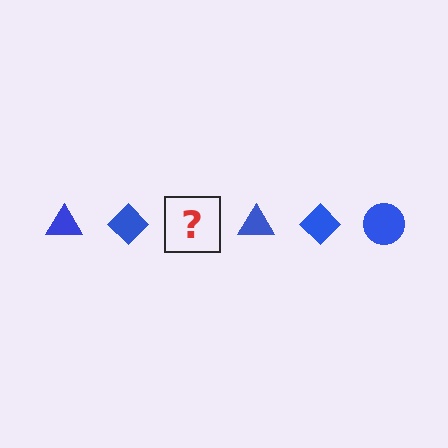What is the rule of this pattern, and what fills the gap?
The rule is that the pattern cycles through triangle, diamond, circle shapes in blue. The gap should be filled with a blue circle.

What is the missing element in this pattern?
The missing element is a blue circle.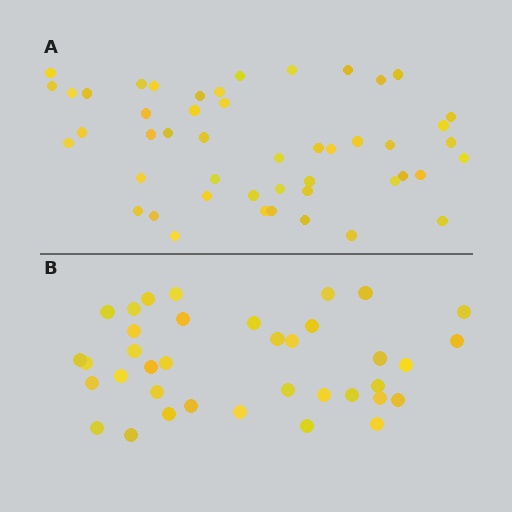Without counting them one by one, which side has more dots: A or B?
Region A (the top region) has more dots.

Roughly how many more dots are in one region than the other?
Region A has roughly 12 or so more dots than region B.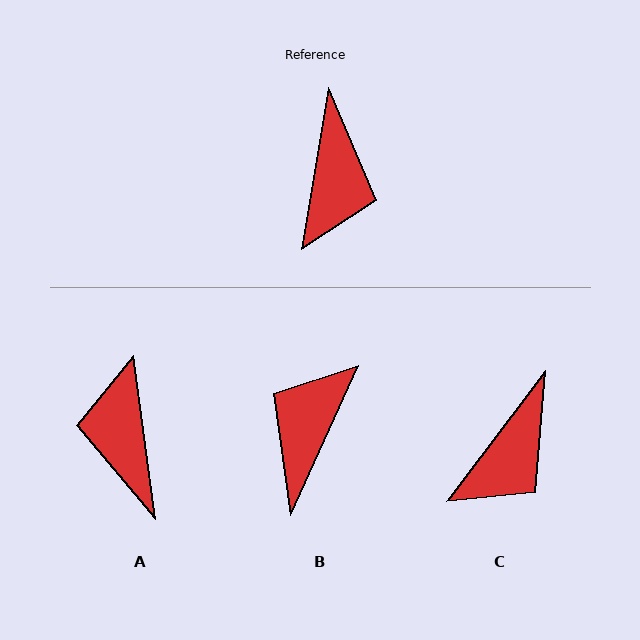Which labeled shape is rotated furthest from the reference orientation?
B, about 165 degrees away.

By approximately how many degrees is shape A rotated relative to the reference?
Approximately 163 degrees clockwise.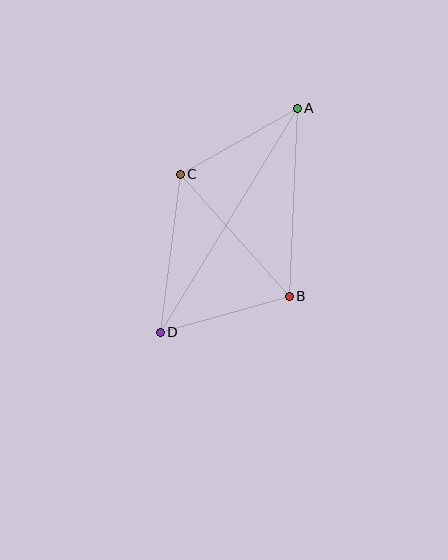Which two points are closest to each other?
Points B and D are closest to each other.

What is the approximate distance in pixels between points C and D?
The distance between C and D is approximately 159 pixels.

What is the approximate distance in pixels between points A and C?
The distance between A and C is approximately 135 pixels.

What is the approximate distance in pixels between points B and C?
The distance between B and C is approximately 163 pixels.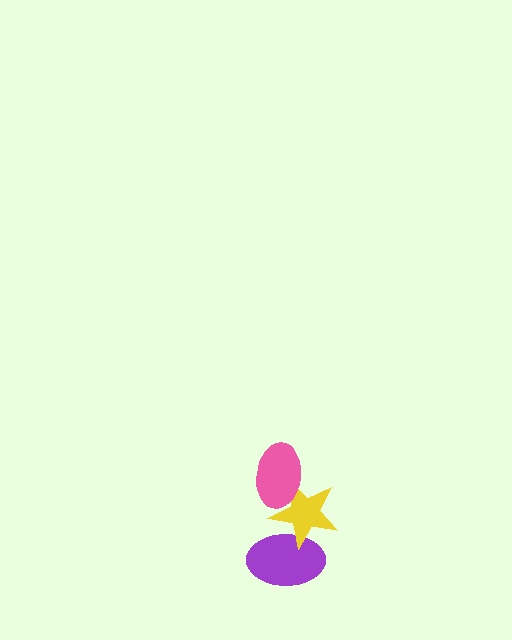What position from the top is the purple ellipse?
The purple ellipse is 3rd from the top.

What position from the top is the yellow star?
The yellow star is 2nd from the top.